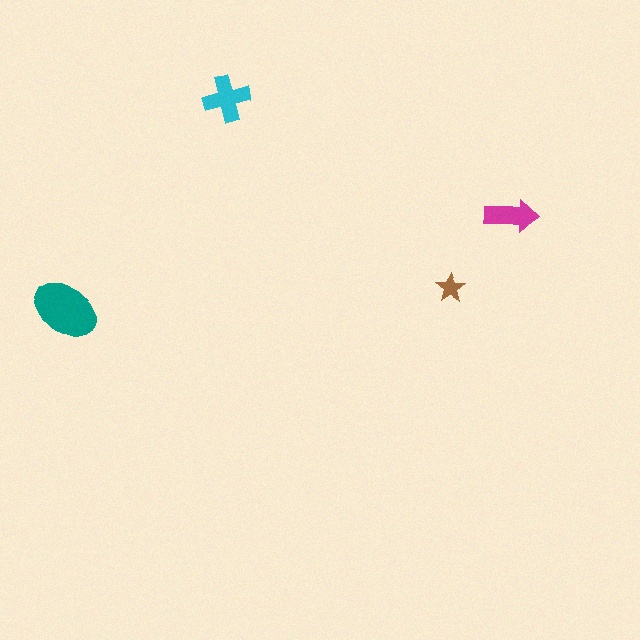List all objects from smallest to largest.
The brown star, the magenta arrow, the cyan cross, the teal ellipse.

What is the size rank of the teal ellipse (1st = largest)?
1st.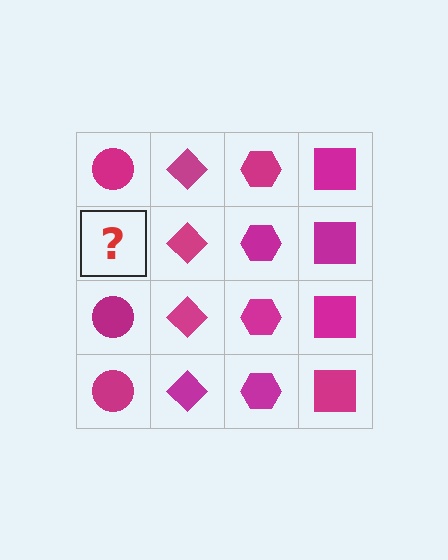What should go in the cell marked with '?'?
The missing cell should contain a magenta circle.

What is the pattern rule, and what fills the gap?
The rule is that each column has a consistent shape. The gap should be filled with a magenta circle.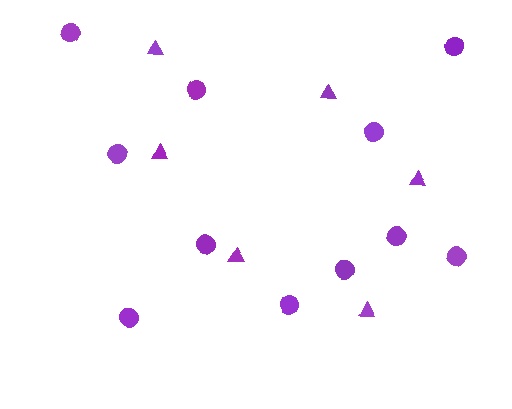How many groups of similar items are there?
There are 2 groups: one group of circles (11) and one group of triangles (6).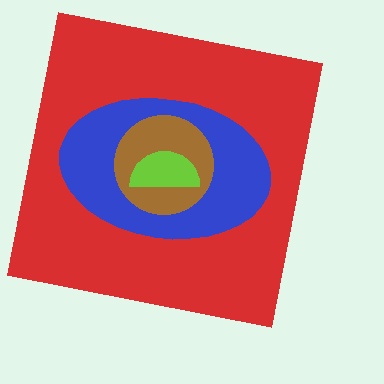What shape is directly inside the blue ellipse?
The brown circle.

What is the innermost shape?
The lime semicircle.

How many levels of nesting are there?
4.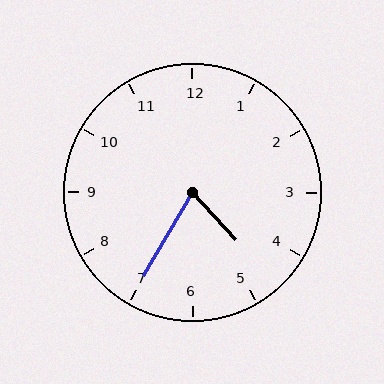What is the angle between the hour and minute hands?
Approximately 72 degrees.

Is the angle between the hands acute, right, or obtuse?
It is acute.